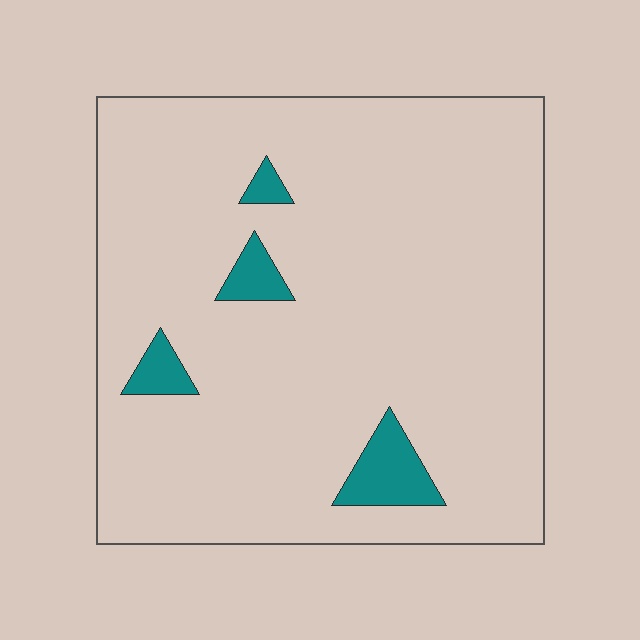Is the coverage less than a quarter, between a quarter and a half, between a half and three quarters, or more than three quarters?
Less than a quarter.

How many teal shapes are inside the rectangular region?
4.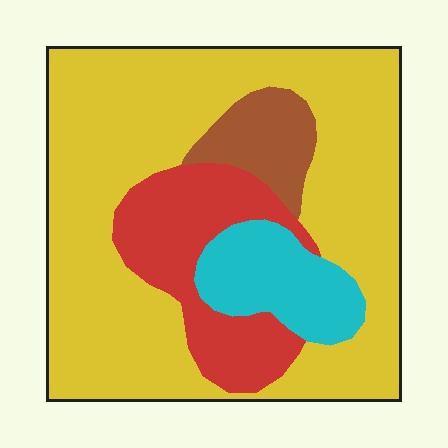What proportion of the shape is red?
Red takes up less than a quarter of the shape.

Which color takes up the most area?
Yellow, at roughly 65%.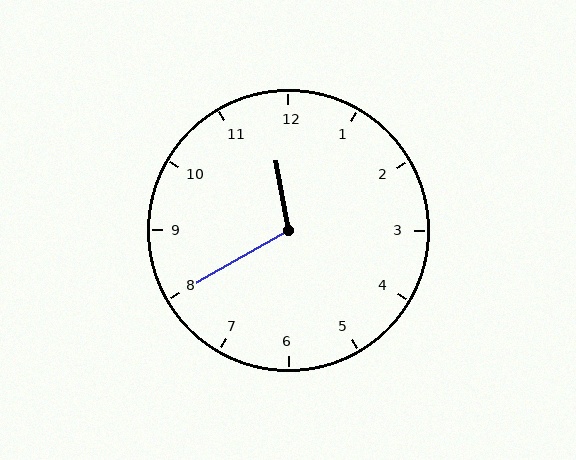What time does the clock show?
11:40.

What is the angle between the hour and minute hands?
Approximately 110 degrees.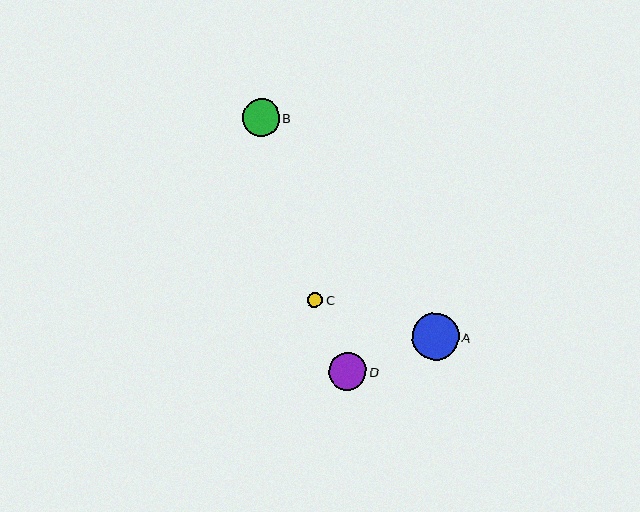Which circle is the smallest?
Circle C is the smallest with a size of approximately 15 pixels.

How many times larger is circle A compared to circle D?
Circle A is approximately 1.2 times the size of circle D.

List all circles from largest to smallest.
From largest to smallest: A, D, B, C.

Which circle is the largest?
Circle A is the largest with a size of approximately 47 pixels.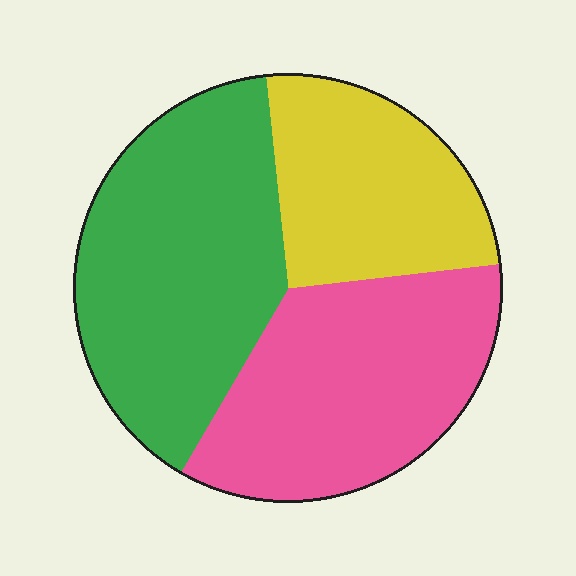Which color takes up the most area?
Green, at roughly 40%.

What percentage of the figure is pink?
Pink covers about 35% of the figure.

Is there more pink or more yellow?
Pink.